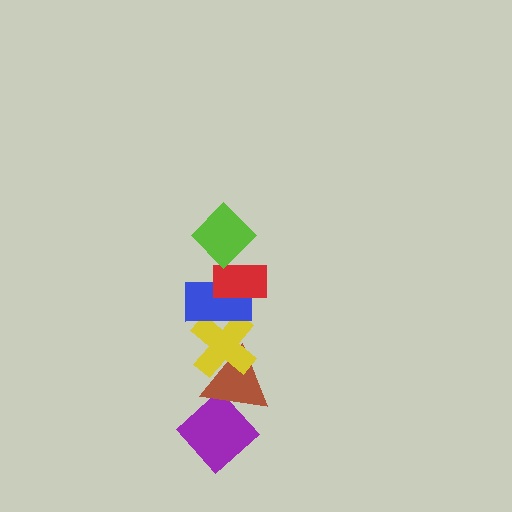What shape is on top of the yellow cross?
The blue rectangle is on top of the yellow cross.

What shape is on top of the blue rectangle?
The red rectangle is on top of the blue rectangle.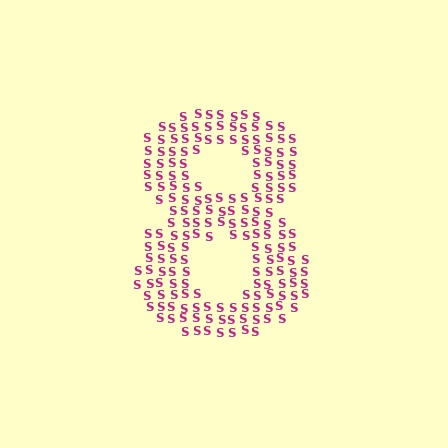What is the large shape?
The large shape is the digit 8.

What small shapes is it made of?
It is made of small letter S's.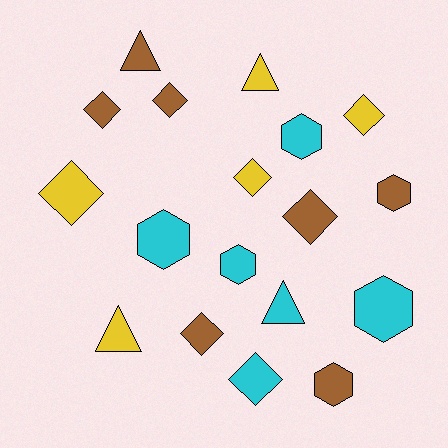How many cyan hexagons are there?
There are 4 cyan hexagons.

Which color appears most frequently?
Brown, with 7 objects.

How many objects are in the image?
There are 18 objects.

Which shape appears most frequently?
Diamond, with 8 objects.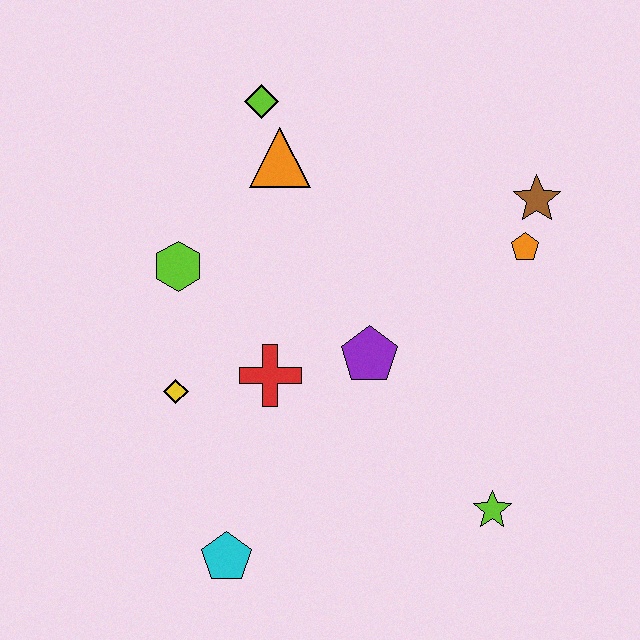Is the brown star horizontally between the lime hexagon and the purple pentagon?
No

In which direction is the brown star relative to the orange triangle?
The brown star is to the right of the orange triangle.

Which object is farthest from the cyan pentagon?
The brown star is farthest from the cyan pentagon.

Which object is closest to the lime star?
The purple pentagon is closest to the lime star.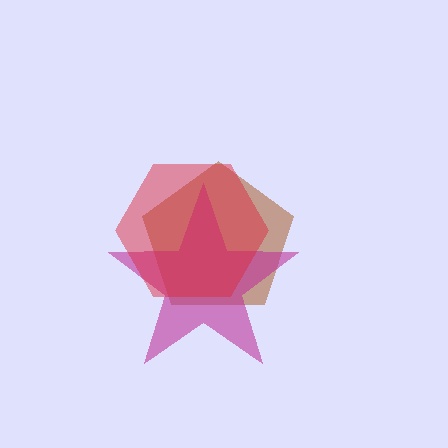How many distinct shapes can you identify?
There are 3 distinct shapes: a brown pentagon, a magenta star, a red hexagon.